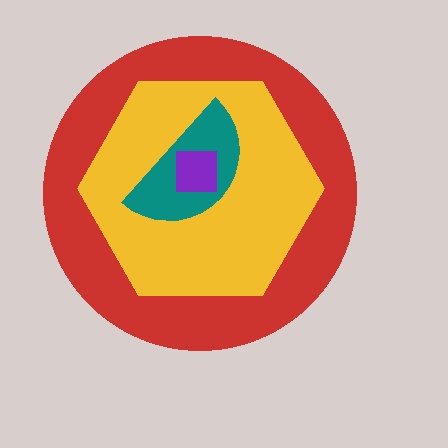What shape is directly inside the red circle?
The yellow hexagon.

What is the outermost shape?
The red circle.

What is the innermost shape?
The purple square.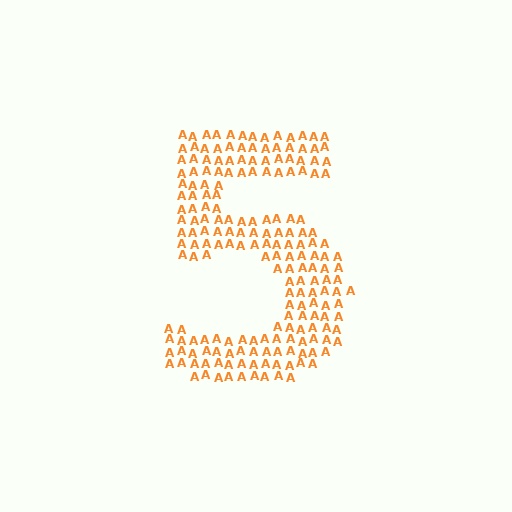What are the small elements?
The small elements are letter A's.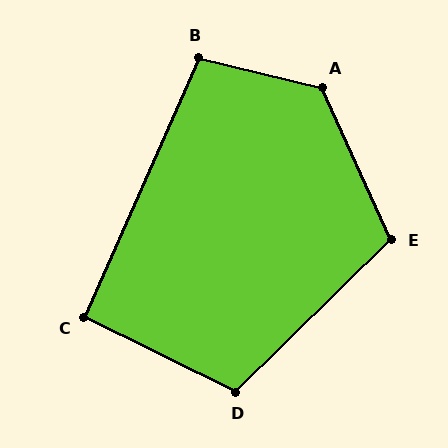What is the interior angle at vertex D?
Approximately 109 degrees (obtuse).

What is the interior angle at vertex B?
Approximately 100 degrees (obtuse).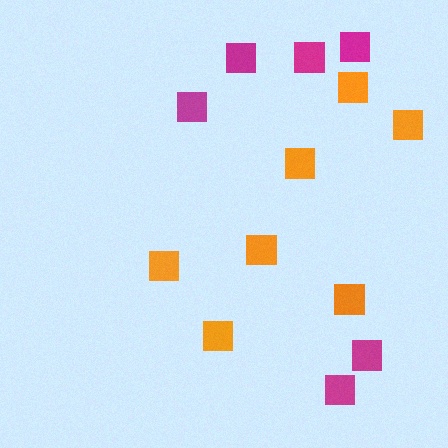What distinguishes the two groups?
There are 2 groups: one group of orange squares (7) and one group of magenta squares (6).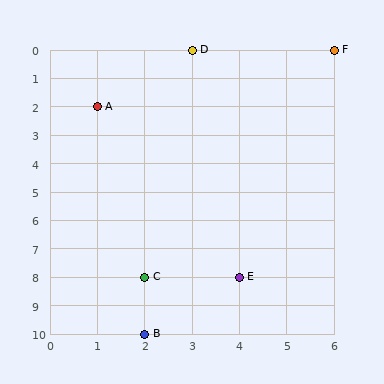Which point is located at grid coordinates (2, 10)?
Point B is at (2, 10).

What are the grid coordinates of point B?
Point B is at grid coordinates (2, 10).